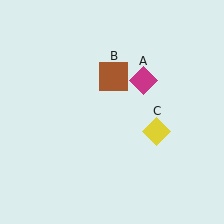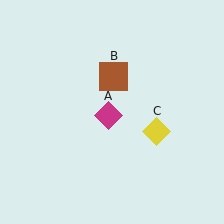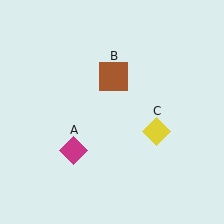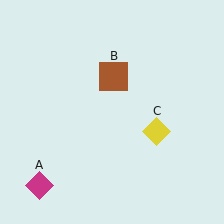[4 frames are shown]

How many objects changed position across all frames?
1 object changed position: magenta diamond (object A).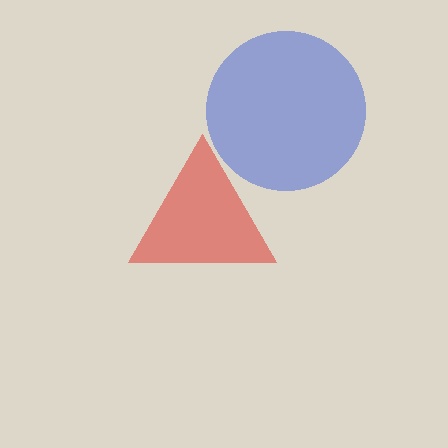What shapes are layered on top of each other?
The layered shapes are: a red triangle, a blue circle.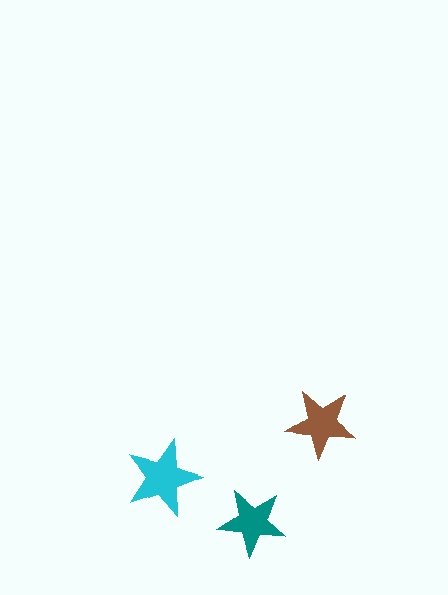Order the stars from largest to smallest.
the cyan one, the brown one, the teal one.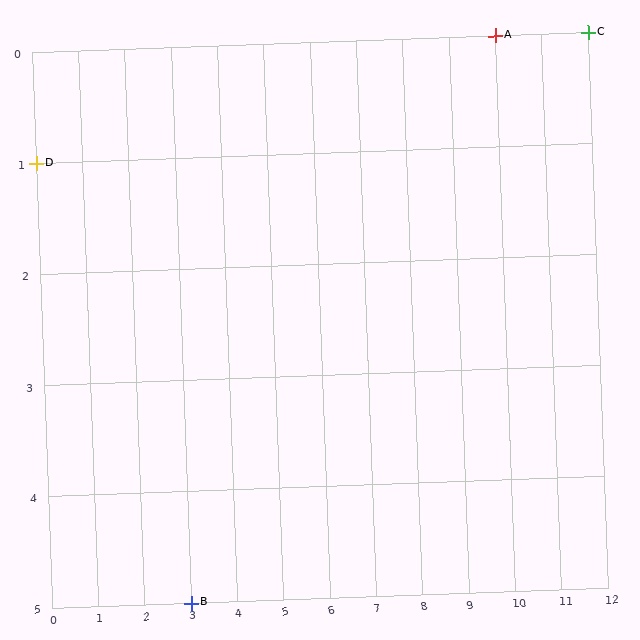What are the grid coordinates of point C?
Point C is at grid coordinates (12, 0).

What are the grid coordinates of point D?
Point D is at grid coordinates (0, 1).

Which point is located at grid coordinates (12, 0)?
Point C is at (12, 0).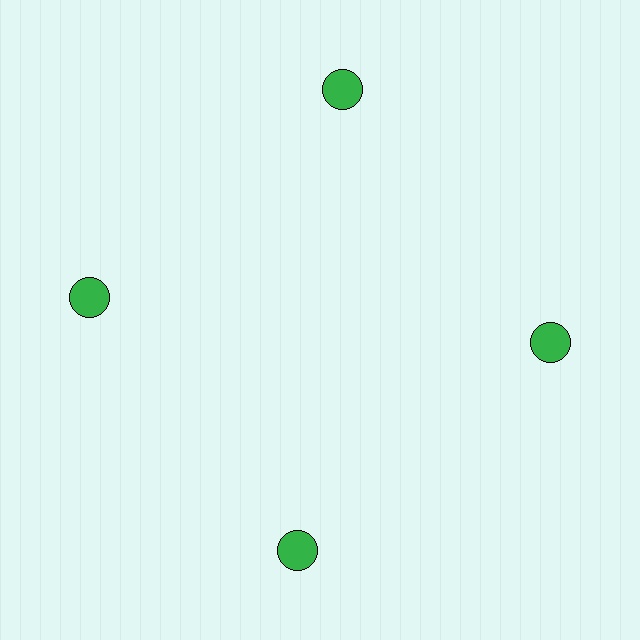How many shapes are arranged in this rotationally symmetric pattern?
There are 4 shapes, arranged in 4 groups of 1.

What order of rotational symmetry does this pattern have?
This pattern has 4-fold rotational symmetry.